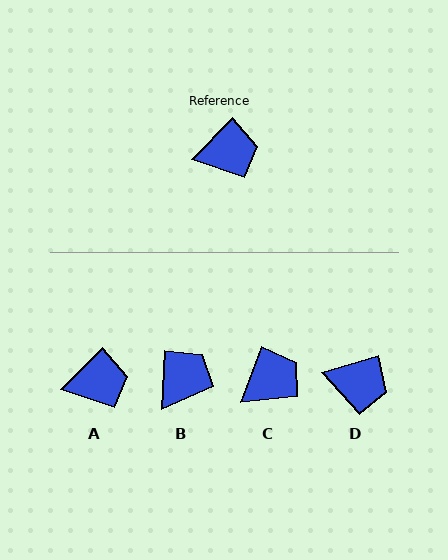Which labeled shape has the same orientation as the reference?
A.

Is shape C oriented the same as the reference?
No, it is off by about 24 degrees.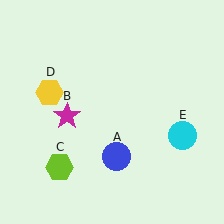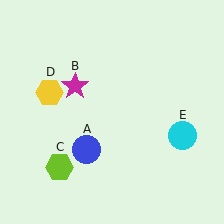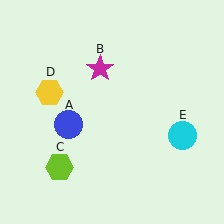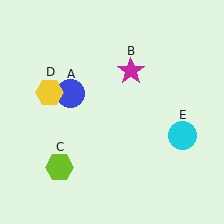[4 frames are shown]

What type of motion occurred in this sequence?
The blue circle (object A), magenta star (object B) rotated clockwise around the center of the scene.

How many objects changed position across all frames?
2 objects changed position: blue circle (object A), magenta star (object B).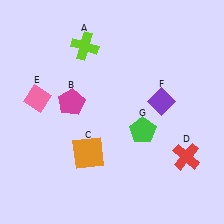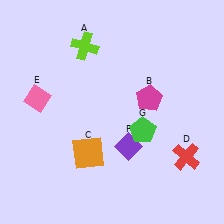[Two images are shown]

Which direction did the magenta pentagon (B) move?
The magenta pentagon (B) moved right.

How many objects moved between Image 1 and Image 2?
2 objects moved between the two images.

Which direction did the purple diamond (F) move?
The purple diamond (F) moved down.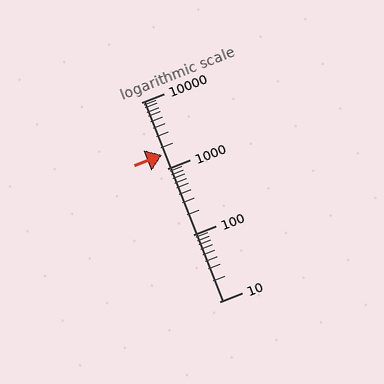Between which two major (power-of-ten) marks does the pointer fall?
The pointer is between 1000 and 10000.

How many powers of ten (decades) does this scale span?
The scale spans 3 decades, from 10 to 10000.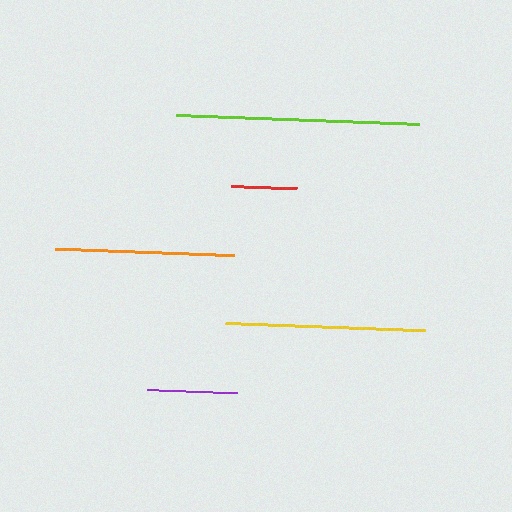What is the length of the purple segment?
The purple segment is approximately 90 pixels long.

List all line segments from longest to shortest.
From longest to shortest: lime, yellow, orange, purple, red.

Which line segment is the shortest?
The red line is the shortest at approximately 66 pixels.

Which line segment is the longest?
The lime line is the longest at approximately 243 pixels.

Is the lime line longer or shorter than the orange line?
The lime line is longer than the orange line.